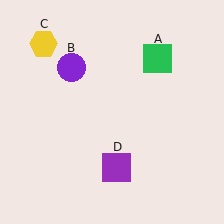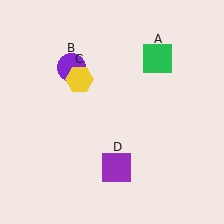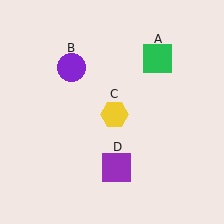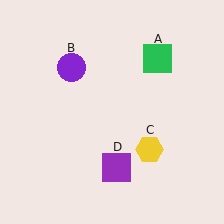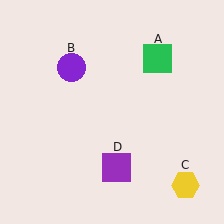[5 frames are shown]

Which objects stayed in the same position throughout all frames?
Green square (object A) and purple circle (object B) and purple square (object D) remained stationary.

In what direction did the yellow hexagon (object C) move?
The yellow hexagon (object C) moved down and to the right.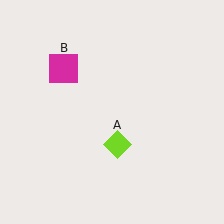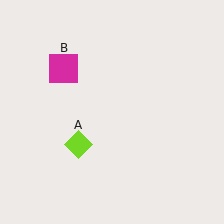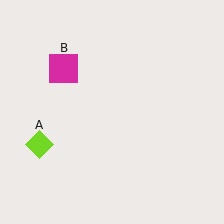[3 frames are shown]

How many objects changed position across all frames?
1 object changed position: lime diamond (object A).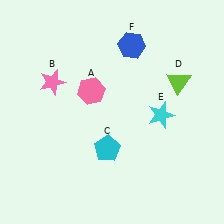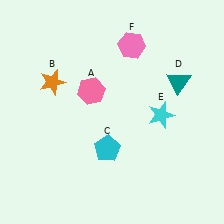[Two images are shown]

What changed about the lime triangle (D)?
In Image 1, D is lime. In Image 2, it changed to teal.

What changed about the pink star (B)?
In Image 1, B is pink. In Image 2, it changed to orange.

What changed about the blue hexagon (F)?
In Image 1, F is blue. In Image 2, it changed to pink.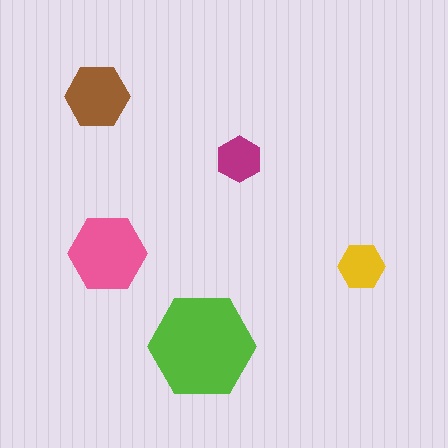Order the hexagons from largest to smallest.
the lime one, the pink one, the brown one, the yellow one, the magenta one.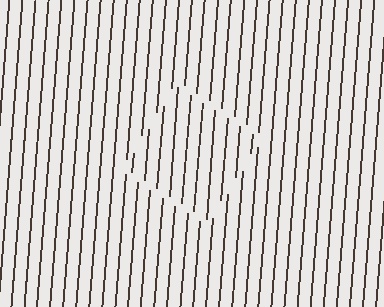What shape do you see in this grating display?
An illusory square. The interior of the shape contains the same grating, shifted by half a period — the contour is defined by the phase discontinuity where line-ends from the inner and outer gratings abut.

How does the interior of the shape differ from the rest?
The interior of the shape contains the same grating, shifted by half a period — the contour is defined by the phase discontinuity where line-ends from the inner and outer gratings abut.